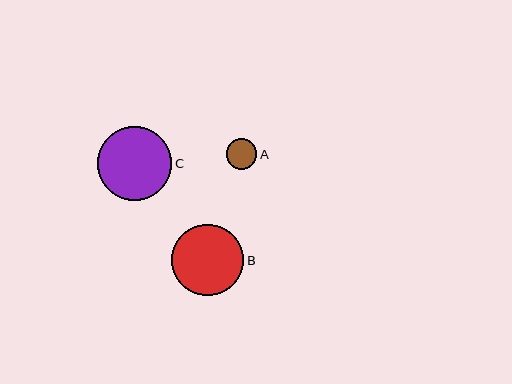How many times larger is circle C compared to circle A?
Circle C is approximately 2.4 times the size of circle A.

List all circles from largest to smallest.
From largest to smallest: C, B, A.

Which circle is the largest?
Circle C is the largest with a size of approximately 74 pixels.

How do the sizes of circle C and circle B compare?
Circle C and circle B are approximately the same size.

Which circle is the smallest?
Circle A is the smallest with a size of approximately 31 pixels.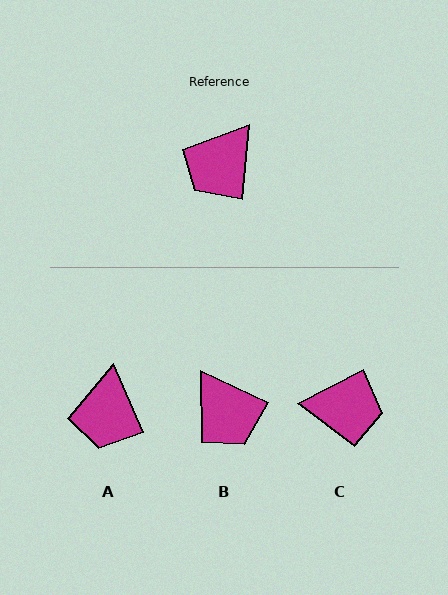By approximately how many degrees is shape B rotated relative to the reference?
Approximately 71 degrees counter-clockwise.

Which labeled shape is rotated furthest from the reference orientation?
C, about 123 degrees away.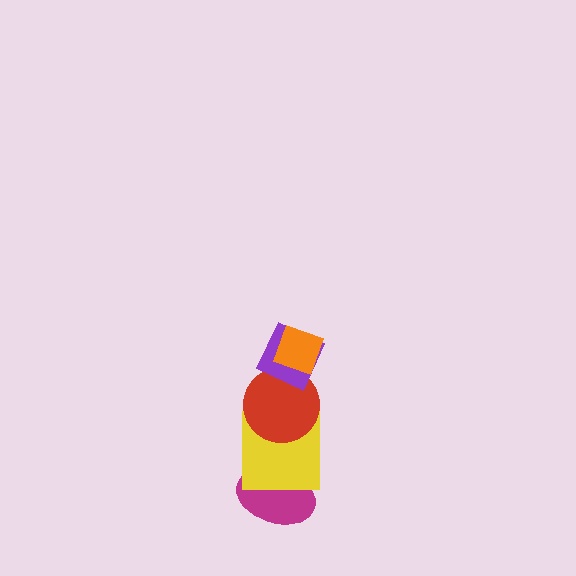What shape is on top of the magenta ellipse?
The yellow square is on top of the magenta ellipse.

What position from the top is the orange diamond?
The orange diamond is 1st from the top.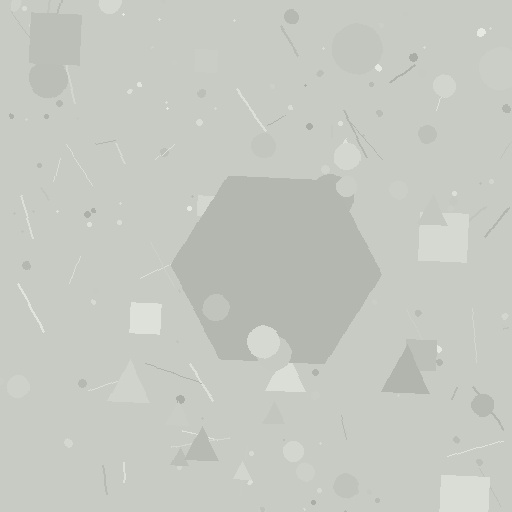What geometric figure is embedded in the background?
A hexagon is embedded in the background.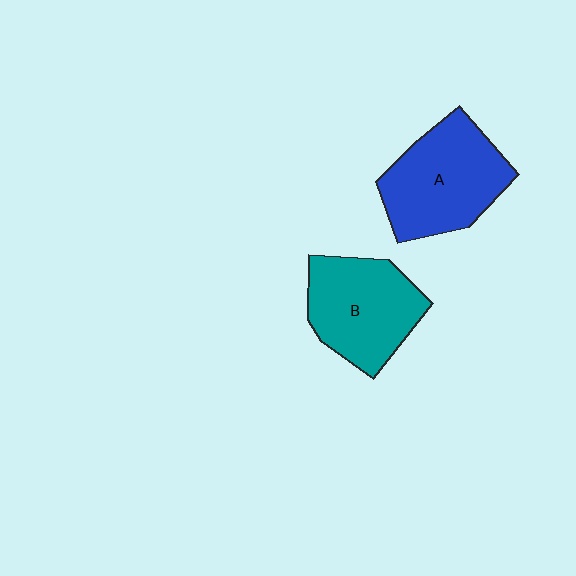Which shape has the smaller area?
Shape B (teal).